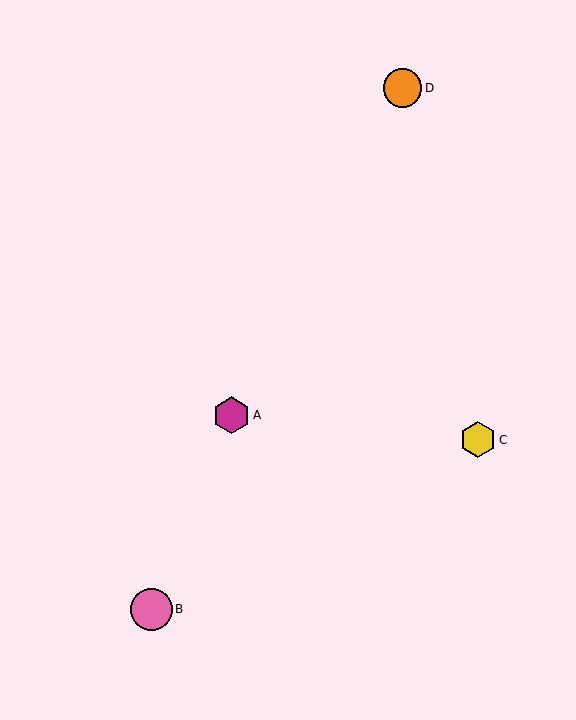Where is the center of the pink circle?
The center of the pink circle is at (151, 610).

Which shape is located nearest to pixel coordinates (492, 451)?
The yellow hexagon (labeled C) at (478, 440) is nearest to that location.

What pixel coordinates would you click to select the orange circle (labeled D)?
Click at (403, 88) to select the orange circle D.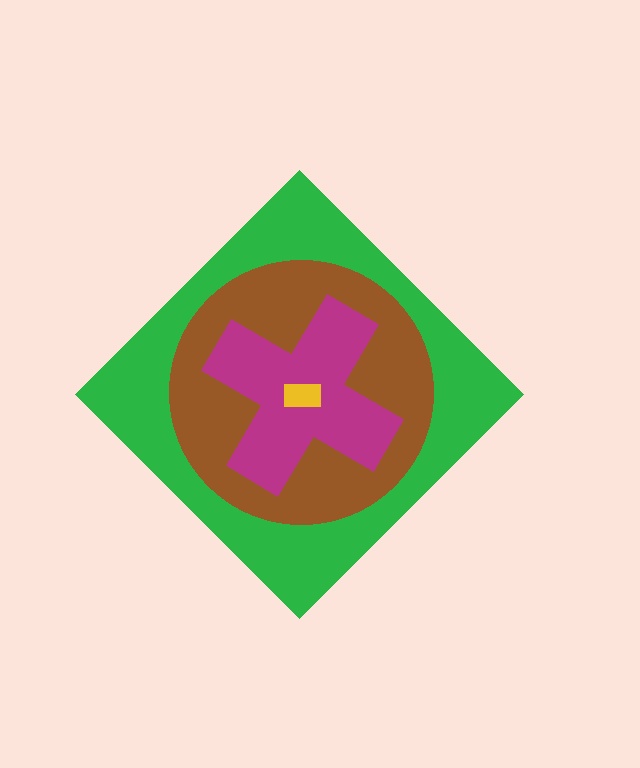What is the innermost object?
The yellow rectangle.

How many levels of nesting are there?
4.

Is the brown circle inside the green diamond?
Yes.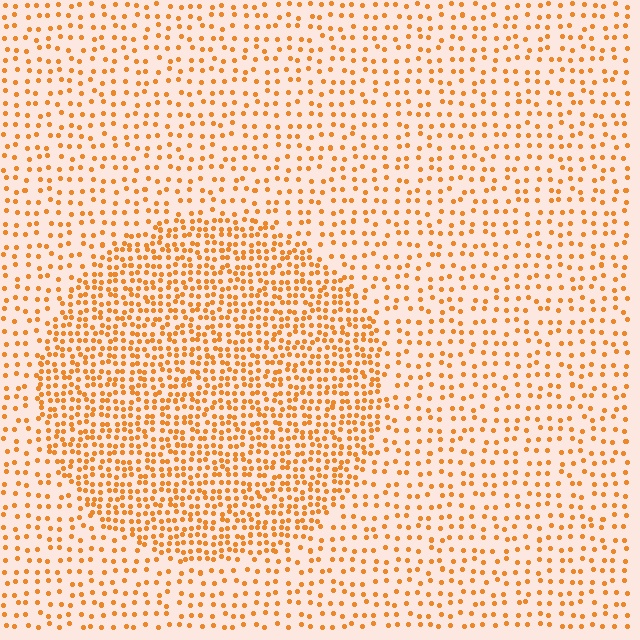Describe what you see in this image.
The image contains small orange elements arranged at two different densities. A circle-shaped region is visible where the elements are more densely packed than the surrounding area.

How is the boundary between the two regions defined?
The boundary is defined by a change in element density (approximately 2.1x ratio). All elements are the same color, size, and shape.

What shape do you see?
I see a circle.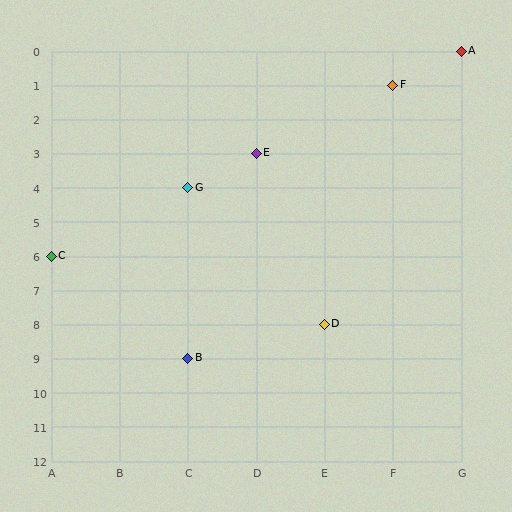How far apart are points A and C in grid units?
Points A and C are 6 columns and 6 rows apart (about 8.5 grid units diagonally).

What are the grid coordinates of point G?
Point G is at grid coordinates (C, 4).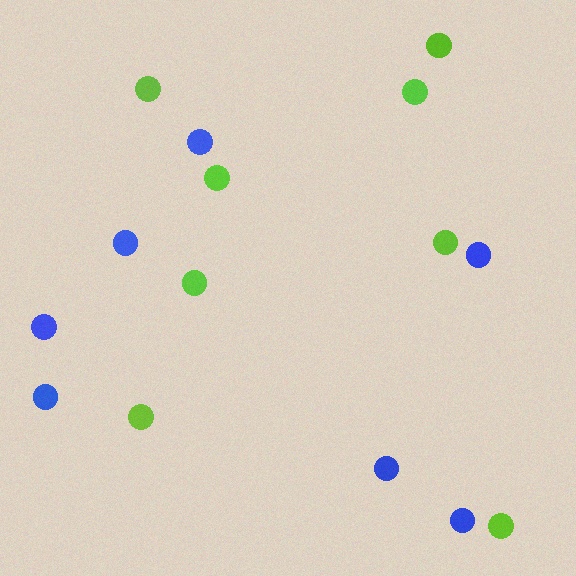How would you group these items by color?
There are 2 groups: one group of blue circles (7) and one group of lime circles (8).